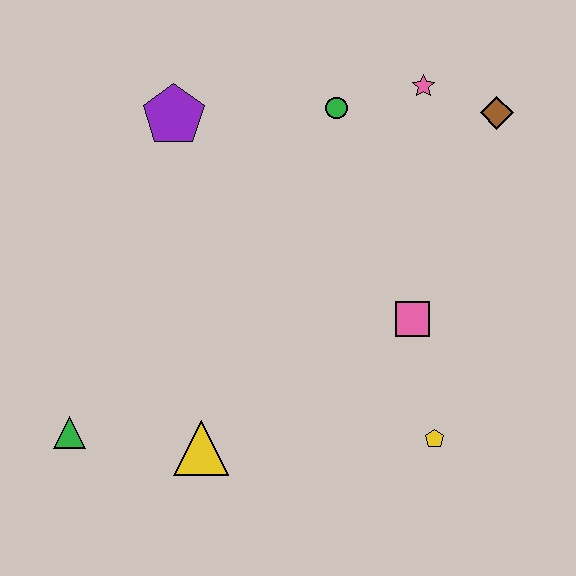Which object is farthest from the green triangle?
The brown diamond is farthest from the green triangle.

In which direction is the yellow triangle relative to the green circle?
The yellow triangle is below the green circle.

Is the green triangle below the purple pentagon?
Yes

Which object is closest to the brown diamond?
The pink star is closest to the brown diamond.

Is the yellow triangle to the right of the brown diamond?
No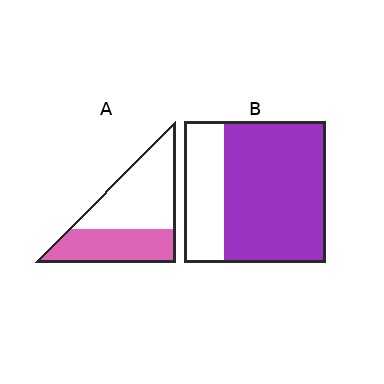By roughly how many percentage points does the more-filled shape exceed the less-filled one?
By roughly 30 percentage points (B over A).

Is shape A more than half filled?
No.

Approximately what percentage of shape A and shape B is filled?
A is approximately 40% and B is approximately 70%.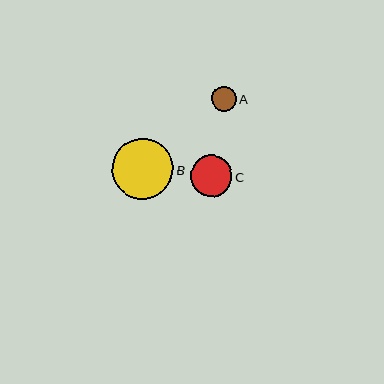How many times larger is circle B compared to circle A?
Circle B is approximately 2.4 times the size of circle A.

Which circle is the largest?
Circle B is the largest with a size of approximately 61 pixels.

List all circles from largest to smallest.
From largest to smallest: B, C, A.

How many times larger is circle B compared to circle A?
Circle B is approximately 2.4 times the size of circle A.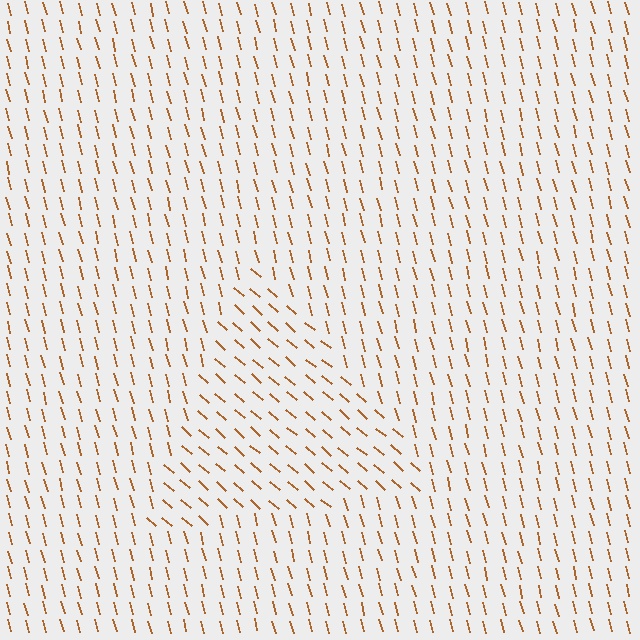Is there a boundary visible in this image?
Yes, there is a texture boundary formed by a change in line orientation.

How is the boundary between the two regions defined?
The boundary is defined purely by a change in line orientation (approximately 35 degrees difference). All lines are the same color and thickness.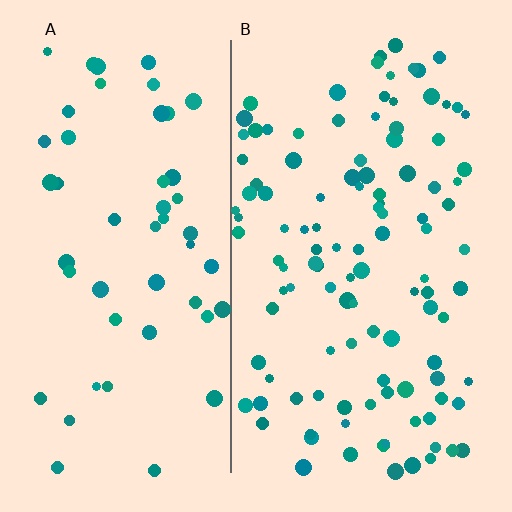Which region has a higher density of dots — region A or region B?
B (the right).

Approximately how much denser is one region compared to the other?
Approximately 2.2× — region B over region A.